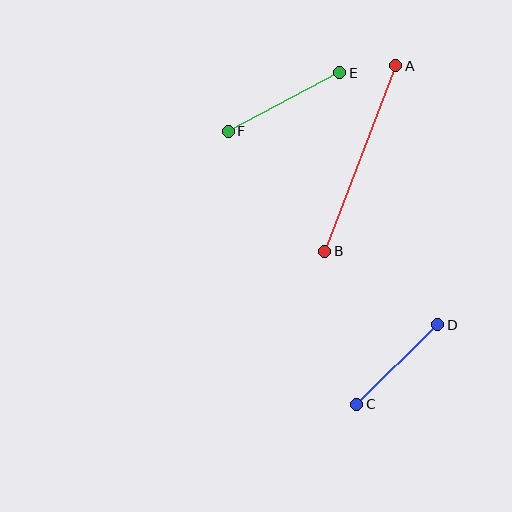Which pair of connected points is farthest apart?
Points A and B are farthest apart.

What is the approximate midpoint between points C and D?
The midpoint is at approximately (397, 365) pixels.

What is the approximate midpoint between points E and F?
The midpoint is at approximately (284, 102) pixels.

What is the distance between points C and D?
The distance is approximately 114 pixels.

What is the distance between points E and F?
The distance is approximately 126 pixels.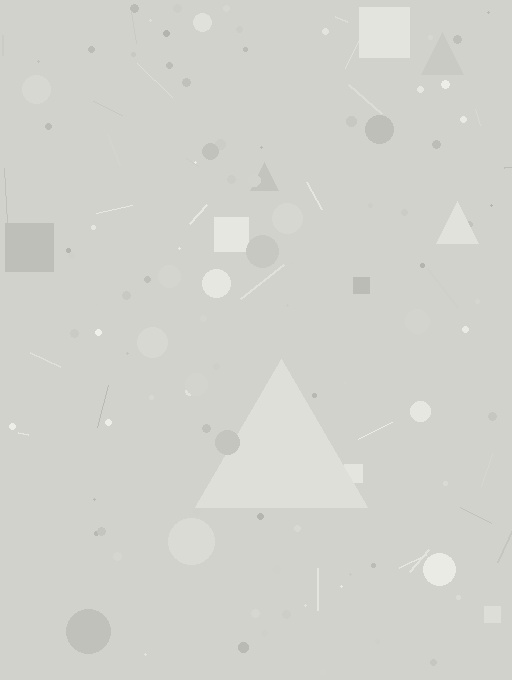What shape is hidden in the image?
A triangle is hidden in the image.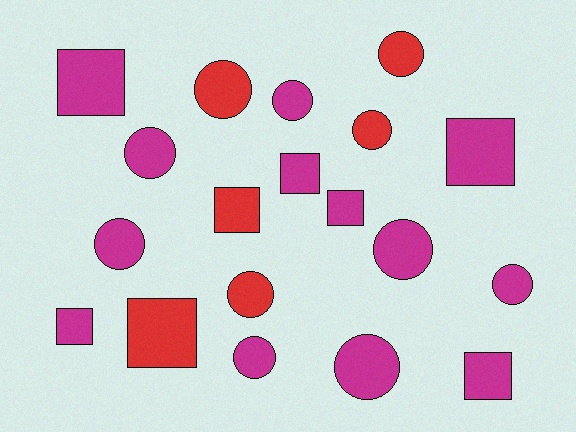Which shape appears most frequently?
Circle, with 11 objects.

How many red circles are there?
There are 4 red circles.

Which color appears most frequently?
Magenta, with 13 objects.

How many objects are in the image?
There are 19 objects.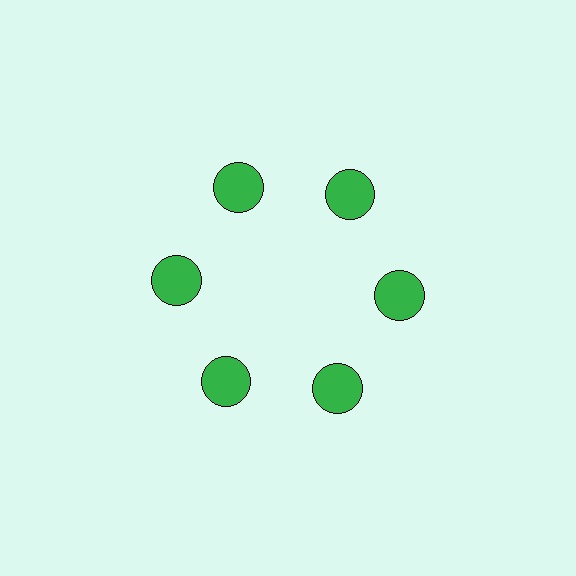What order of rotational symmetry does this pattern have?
This pattern has 6-fold rotational symmetry.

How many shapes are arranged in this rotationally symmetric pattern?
There are 6 shapes, arranged in 6 groups of 1.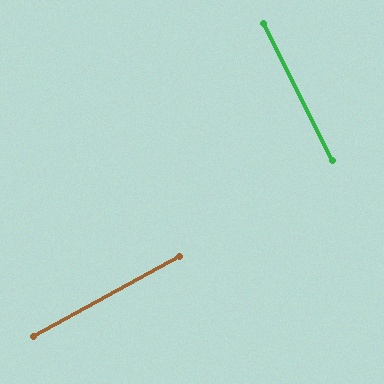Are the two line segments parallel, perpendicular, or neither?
Perpendicular — they meet at approximately 88°.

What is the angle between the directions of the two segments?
Approximately 88 degrees.